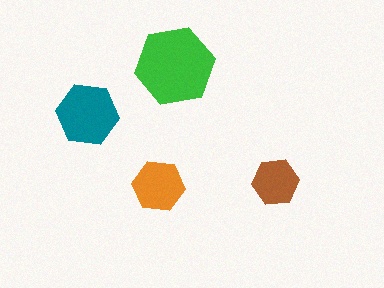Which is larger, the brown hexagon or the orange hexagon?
The orange one.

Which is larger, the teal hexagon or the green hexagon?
The green one.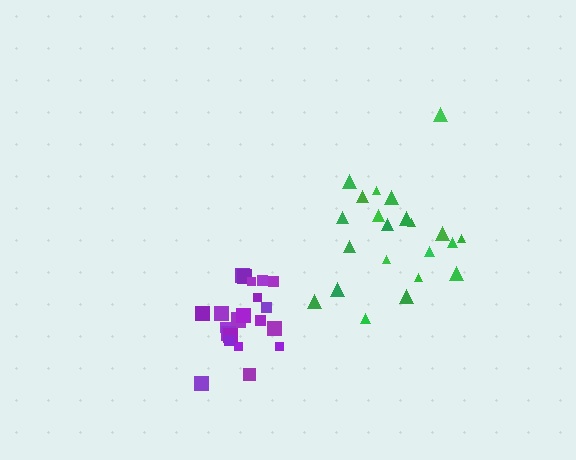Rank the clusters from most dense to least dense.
purple, green.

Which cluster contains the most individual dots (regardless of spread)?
Purple (22).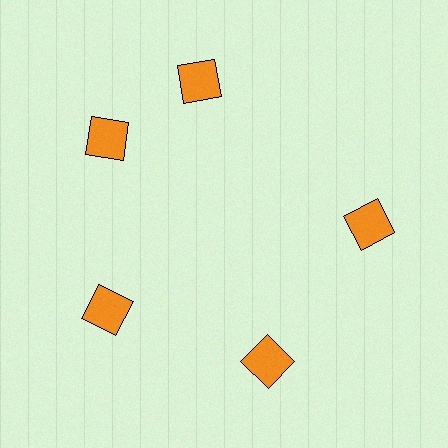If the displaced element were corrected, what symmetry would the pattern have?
It would have 5-fold rotational symmetry — the pattern would map onto itself every 72 degrees.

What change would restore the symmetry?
The symmetry would be restored by rotating it back into even spacing with its neighbors so that all 5 squares sit at equal angles and equal distance from the center.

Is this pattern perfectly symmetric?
No. The 5 orange squares are arranged in a ring, but one element near the 1 o'clock position is rotated out of alignment along the ring, breaking the 5-fold rotational symmetry.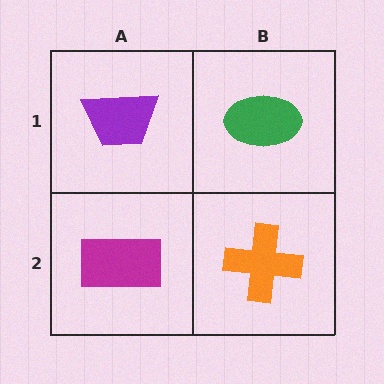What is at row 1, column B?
A green ellipse.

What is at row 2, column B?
An orange cross.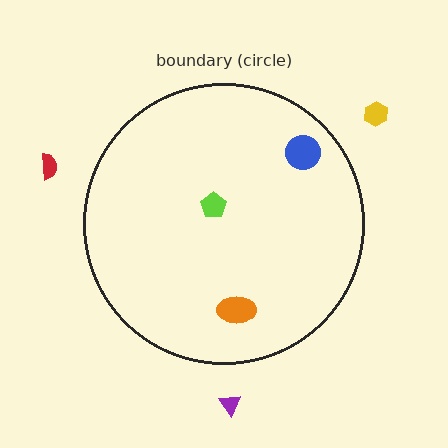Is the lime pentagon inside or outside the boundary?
Inside.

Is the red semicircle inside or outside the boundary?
Outside.